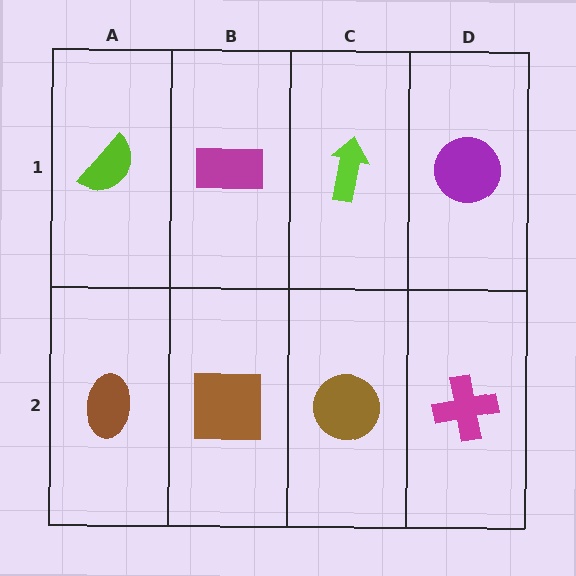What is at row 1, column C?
A lime arrow.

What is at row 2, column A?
A brown ellipse.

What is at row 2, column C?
A brown circle.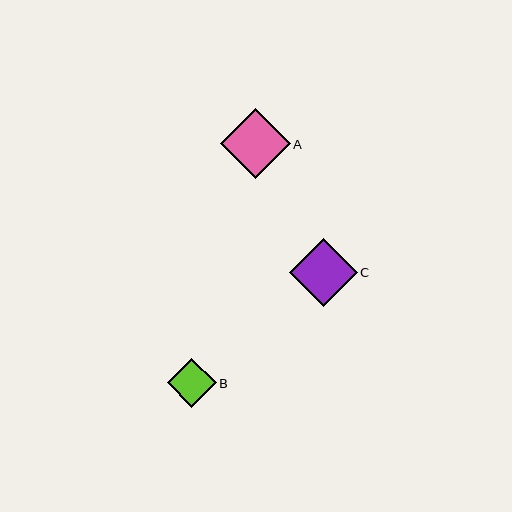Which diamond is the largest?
Diamond A is the largest with a size of approximately 70 pixels.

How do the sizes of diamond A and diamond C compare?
Diamond A and diamond C are approximately the same size.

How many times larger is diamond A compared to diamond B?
Diamond A is approximately 1.4 times the size of diamond B.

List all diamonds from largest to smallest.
From largest to smallest: A, C, B.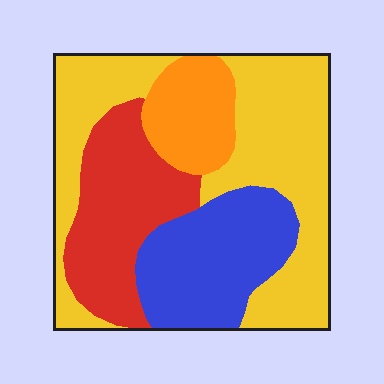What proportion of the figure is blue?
Blue covers about 20% of the figure.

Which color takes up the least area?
Orange, at roughly 10%.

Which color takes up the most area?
Yellow, at roughly 45%.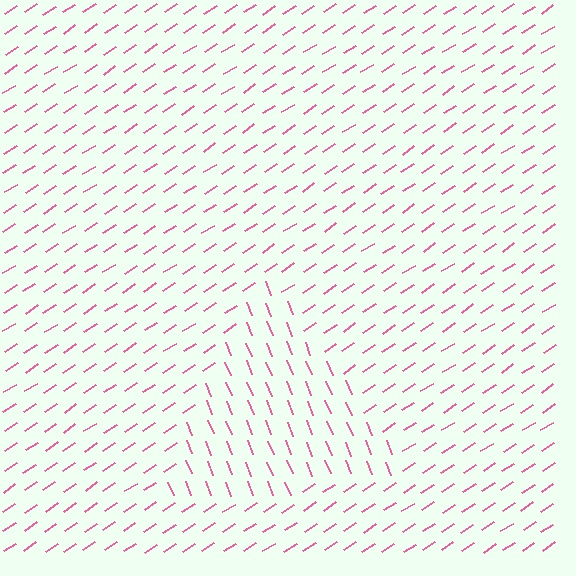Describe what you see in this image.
The image is filled with small pink line segments. A triangle region in the image has lines oriented differently from the surrounding lines, creating a visible texture boundary.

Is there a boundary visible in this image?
Yes, there is a texture boundary formed by a change in line orientation.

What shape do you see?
I see a triangle.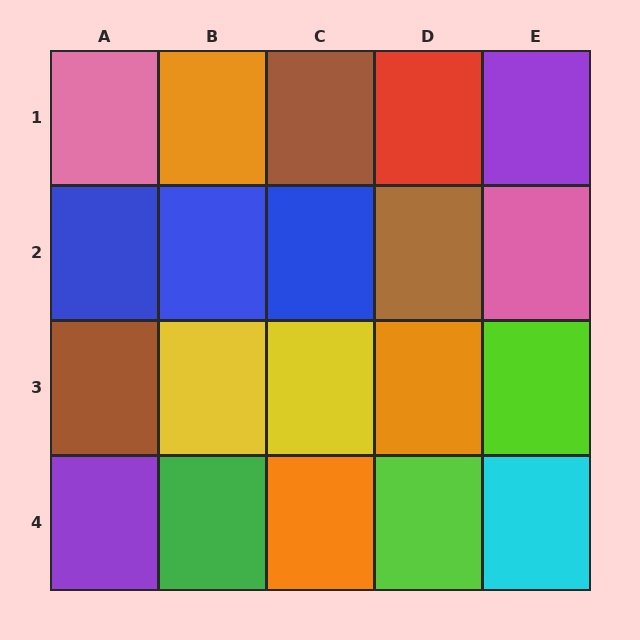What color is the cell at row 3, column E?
Lime.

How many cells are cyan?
1 cell is cyan.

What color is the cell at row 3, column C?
Yellow.